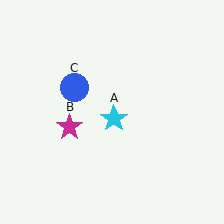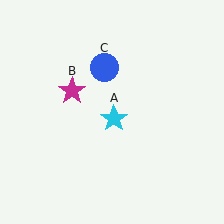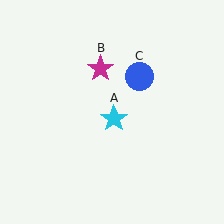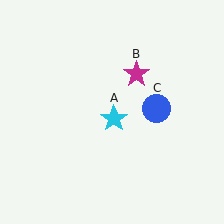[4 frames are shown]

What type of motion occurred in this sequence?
The magenta star (object B), blue circle (object C) rotated clockwise around the center of the scene.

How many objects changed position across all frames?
2 objects changed position: magenta star (object B), blue circle (object C).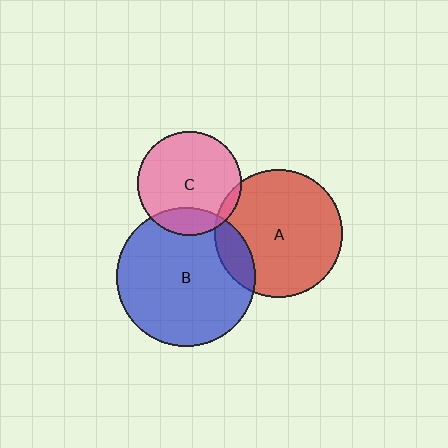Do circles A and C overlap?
Yes.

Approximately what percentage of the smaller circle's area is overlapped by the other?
Approximately 5%.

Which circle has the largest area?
Circle B (blue).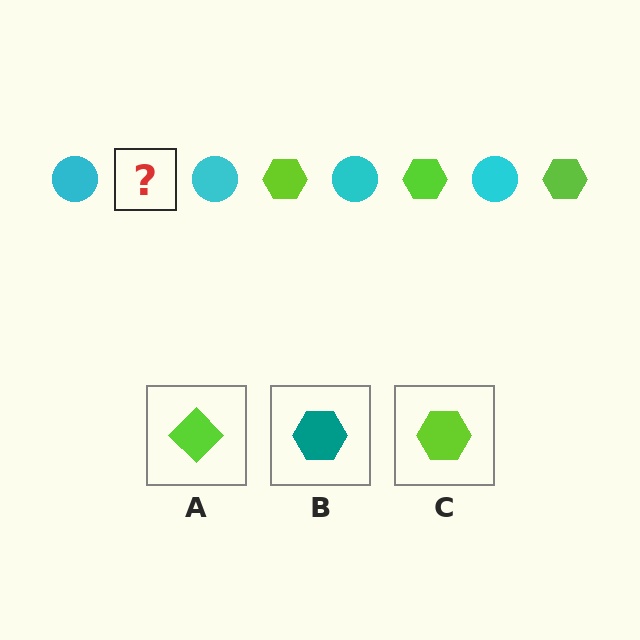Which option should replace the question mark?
Option C.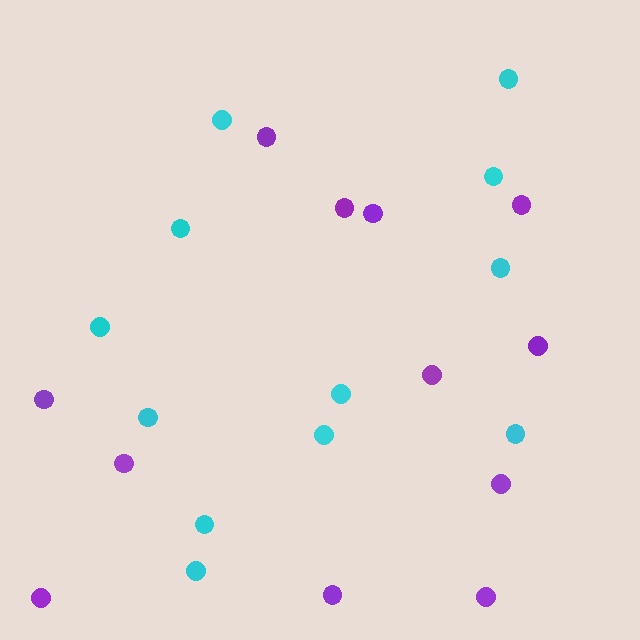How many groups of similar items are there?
There are 2 groups: one group of cyan circles (12) and one group of purple circles (12).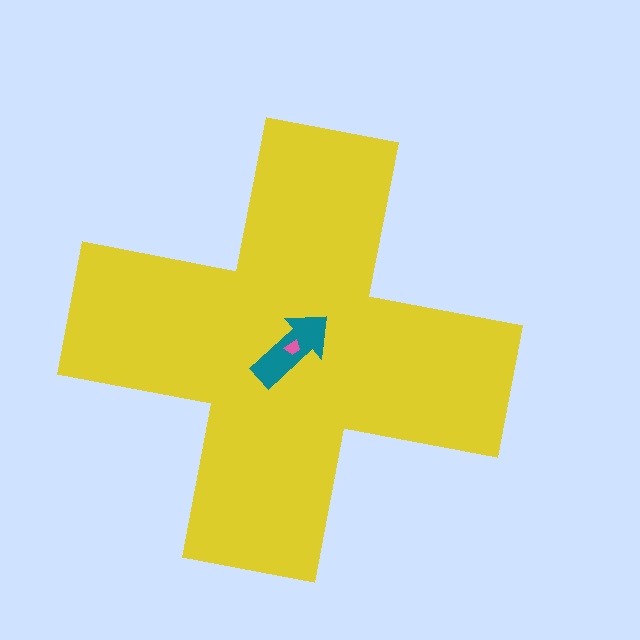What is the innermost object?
The pink trapezoid.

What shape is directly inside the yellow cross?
The teal arrow.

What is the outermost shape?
The yellow cross.